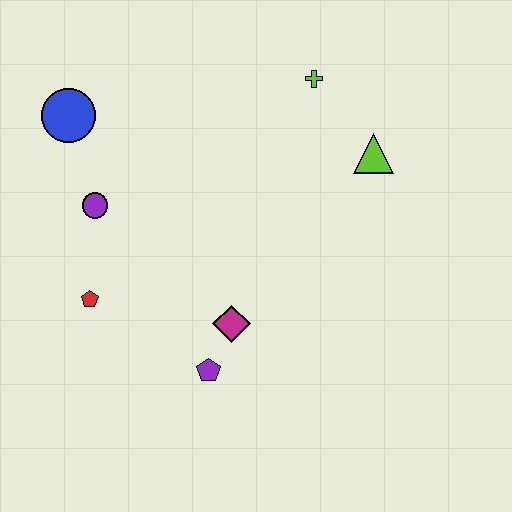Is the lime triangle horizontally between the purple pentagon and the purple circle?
No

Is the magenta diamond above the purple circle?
No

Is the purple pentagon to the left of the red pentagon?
No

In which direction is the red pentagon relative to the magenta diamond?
The red pentagon is to the left of the magenta diamond.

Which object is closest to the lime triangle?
The lime cross is closest to the lime triangle.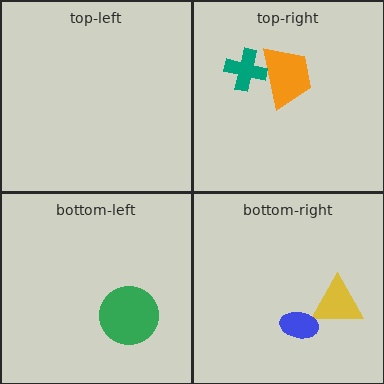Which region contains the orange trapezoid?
The top-right region.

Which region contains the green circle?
The bottom-left region.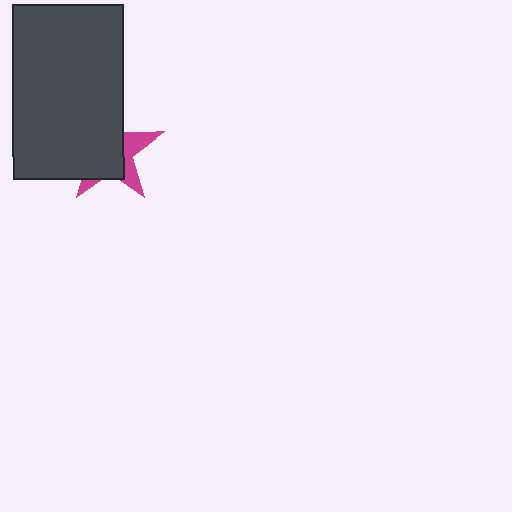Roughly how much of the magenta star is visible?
A small part of it is visible (roughly 30%).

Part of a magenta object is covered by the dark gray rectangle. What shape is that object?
It is a star.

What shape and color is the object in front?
The object in front is a dark gray rectangle.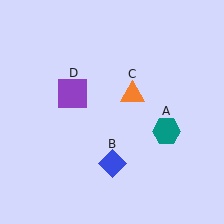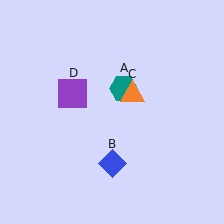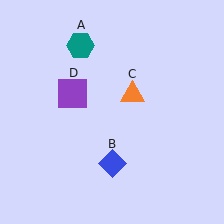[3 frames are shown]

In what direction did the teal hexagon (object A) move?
The teal hexagon (object A) moved up and to the left.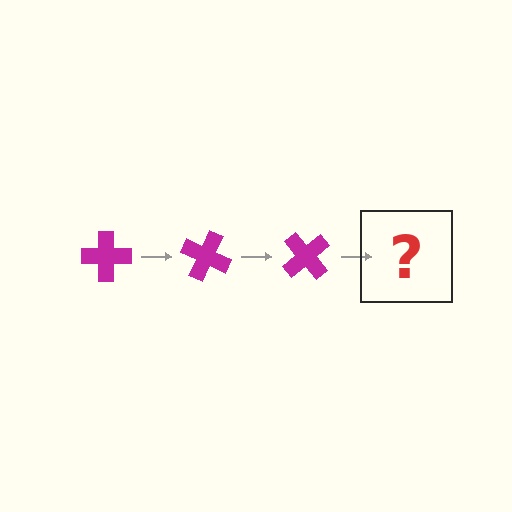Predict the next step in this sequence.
The next step is a magenta cross rotated 75 degrees.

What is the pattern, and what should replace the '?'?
The pattern is that the cross rotates 25 degrees each step. The '?' should be a magenta cross rotated 75 degrees.